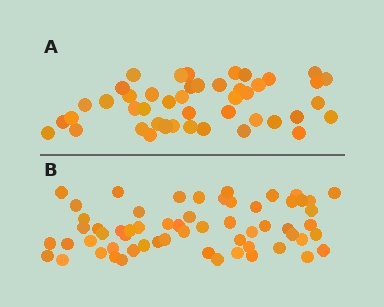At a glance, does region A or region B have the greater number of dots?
Region B (the bottom region) has more dots.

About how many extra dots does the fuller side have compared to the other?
Region B has approximately 15 more dots than region A.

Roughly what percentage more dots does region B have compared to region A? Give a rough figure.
About 35% more.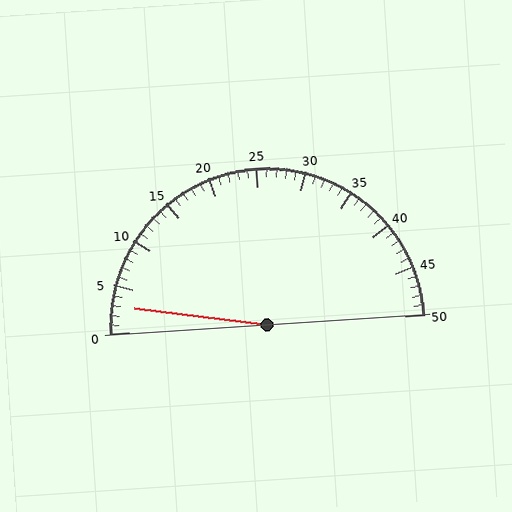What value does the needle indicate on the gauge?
The needle indicates approximately 3.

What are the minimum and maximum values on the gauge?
The gauge ranges from 0 to 50.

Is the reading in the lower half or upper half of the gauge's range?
The reading is in the lower half of the range (0 to 50).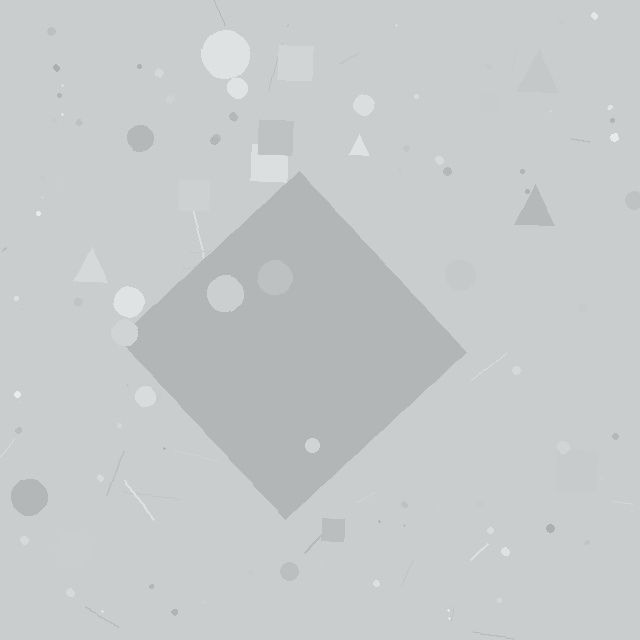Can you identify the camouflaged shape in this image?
The camouflaged shape is a diamond.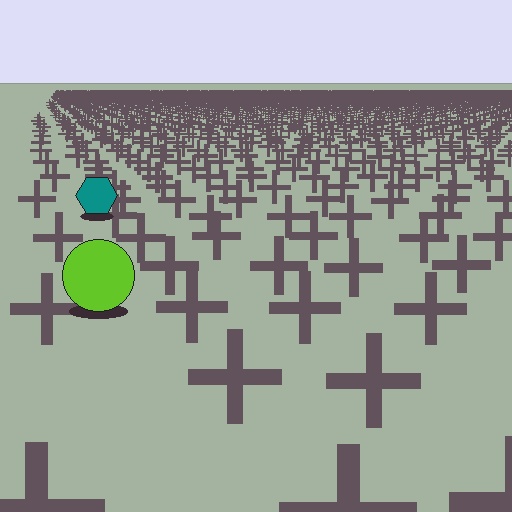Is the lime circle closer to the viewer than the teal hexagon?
Yes. The lime circle is closer — you can tell from the texture gradient: the ground texture is coarser near it.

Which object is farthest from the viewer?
The teal hexagon is farthest from the viewer. It appears smaller and the ground texture around it is denser.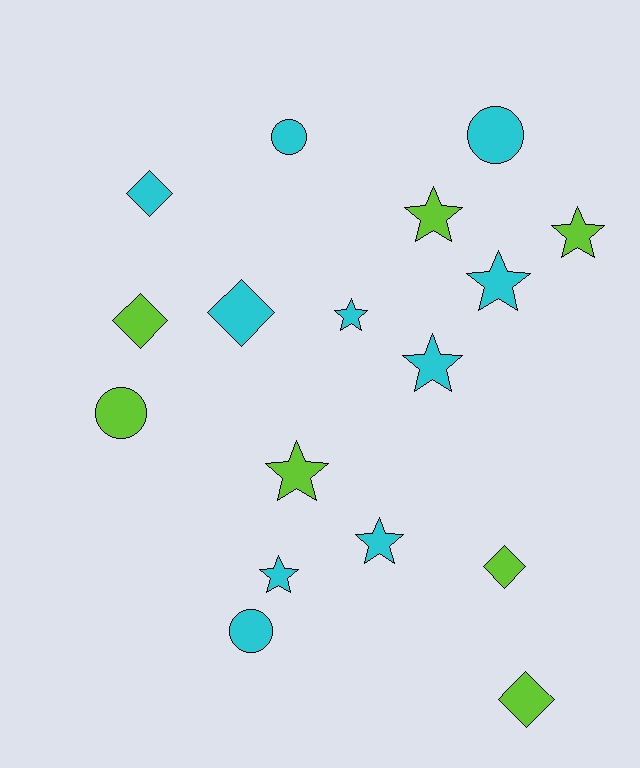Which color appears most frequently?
Cyan, with 10 objects.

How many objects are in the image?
There are 17 objects.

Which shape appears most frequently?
Star, with 8 objects.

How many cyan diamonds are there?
There are 2 cyan diamonds.